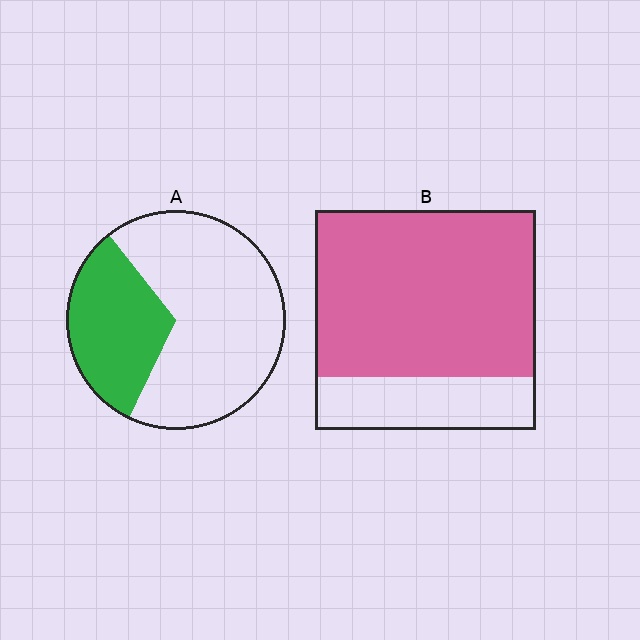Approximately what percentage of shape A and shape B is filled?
A is approximately 30% and B is approximately 75%.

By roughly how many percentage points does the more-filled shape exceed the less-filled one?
By roughly 45 percentage points (B over A).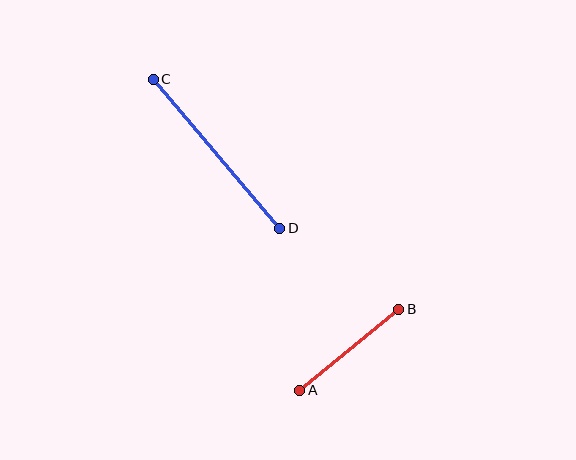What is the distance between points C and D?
The distance is approximately 195 pixels.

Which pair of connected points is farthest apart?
Points C and D are farthest apart.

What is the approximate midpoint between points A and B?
The midpoint is at approximately (349, 350) pixels.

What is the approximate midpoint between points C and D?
The midpoint is at approximately (216, 154) pixels.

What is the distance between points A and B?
The distance is approximately 128 pixels.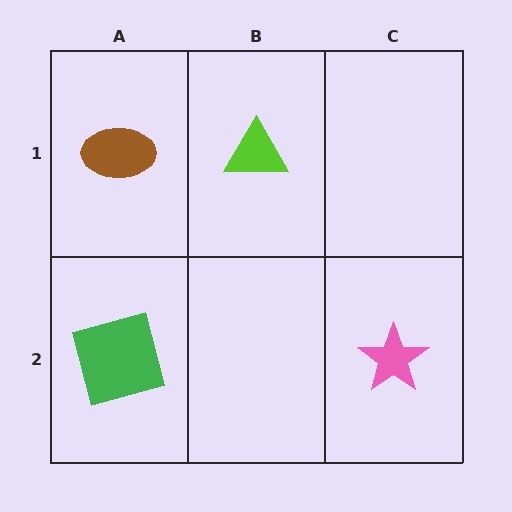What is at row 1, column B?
A lime triangle.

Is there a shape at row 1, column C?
No, that cell is empty.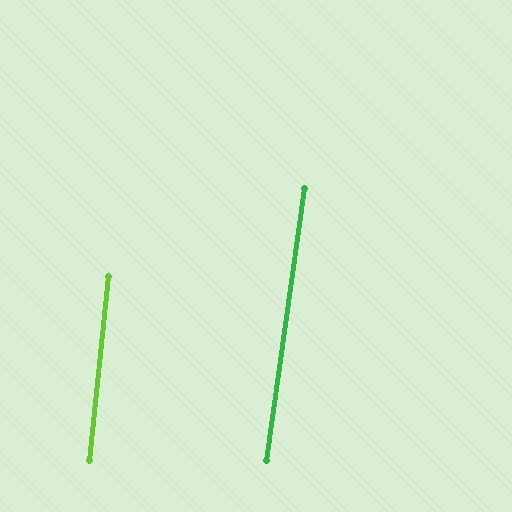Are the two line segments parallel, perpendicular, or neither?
Parallel — their directions differ by only 1.9°.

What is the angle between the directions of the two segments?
Approximately 2 degrees.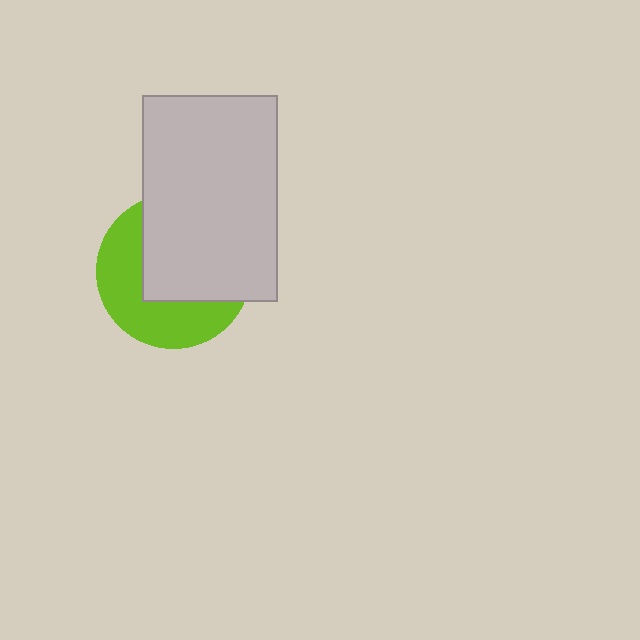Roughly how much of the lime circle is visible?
About half of it is visible (roughly 45%).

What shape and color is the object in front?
The object in front is a light gray rectangle.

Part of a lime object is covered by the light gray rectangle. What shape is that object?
It is a circle.